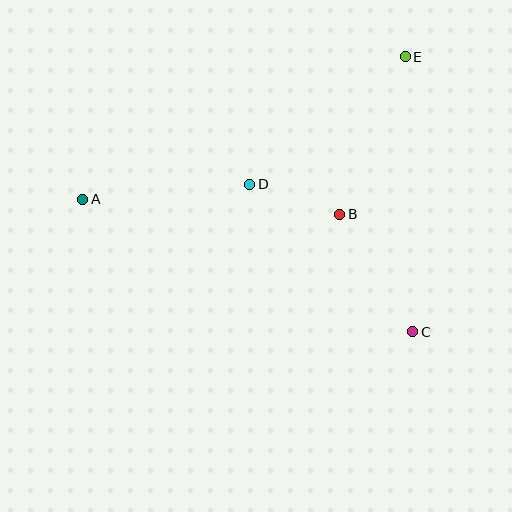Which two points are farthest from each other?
Points A and C are farthest from each other.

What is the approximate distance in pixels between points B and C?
The distance between B and C is approximately 139 pixels.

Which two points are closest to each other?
Points B and D are closest to each other.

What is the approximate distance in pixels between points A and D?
The distance between A and D is approximately 168 pixels.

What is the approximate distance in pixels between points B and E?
The distance between B and E is approximately 170 pixels.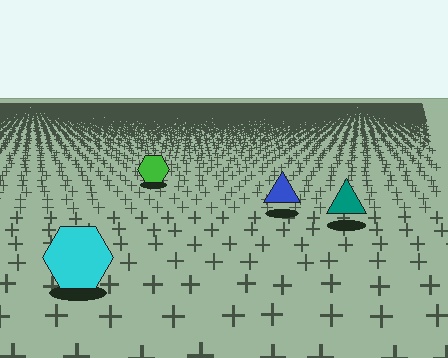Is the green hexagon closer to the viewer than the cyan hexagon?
No. The cyan hexagon is closer — you can tell from the texture gradient: the ground texture is coarser near it.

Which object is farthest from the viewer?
The green hexagon is farthest from the viewer. It appears smaller and the ground texture around it is denser.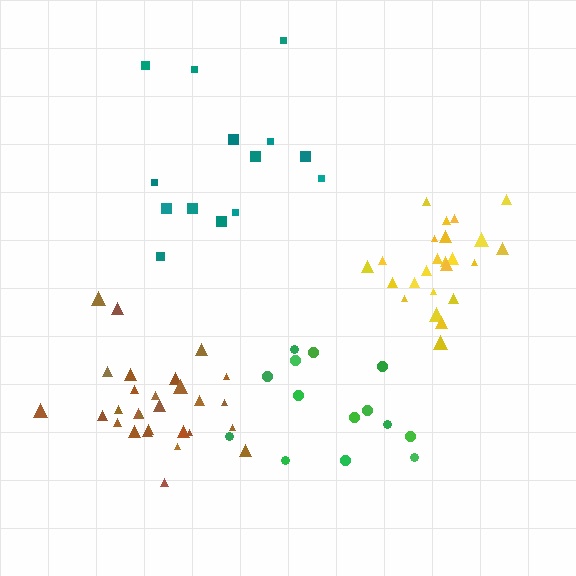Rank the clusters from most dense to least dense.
yellow, brown, green, teal.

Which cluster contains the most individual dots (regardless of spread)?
Brown (28).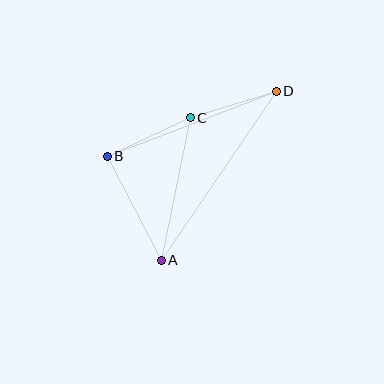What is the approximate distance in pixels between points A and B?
The distance between A and B is approximately 117 pixels.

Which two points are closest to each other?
Points C and D are closest to each other.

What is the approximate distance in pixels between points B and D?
The distance between B and D is approximately 181 pixels.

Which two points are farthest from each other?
Points A and D are farthest from each other.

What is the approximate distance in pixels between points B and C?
The distance between B and C is approximately 92 pixels.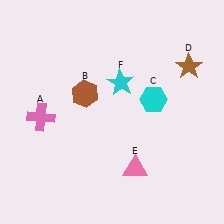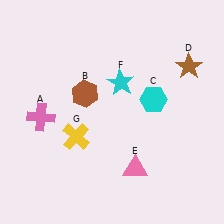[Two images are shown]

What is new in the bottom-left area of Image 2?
A yellow cross (G) was added in the bottom-left area of Image 2.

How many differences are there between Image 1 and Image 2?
There is 1 difference between the two images.